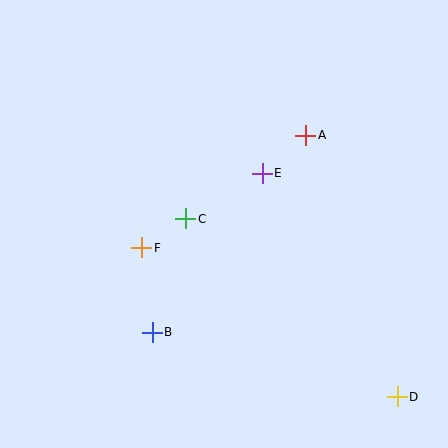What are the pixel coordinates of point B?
Point B is at (152, 332).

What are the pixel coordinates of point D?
Point D is at (397, 397).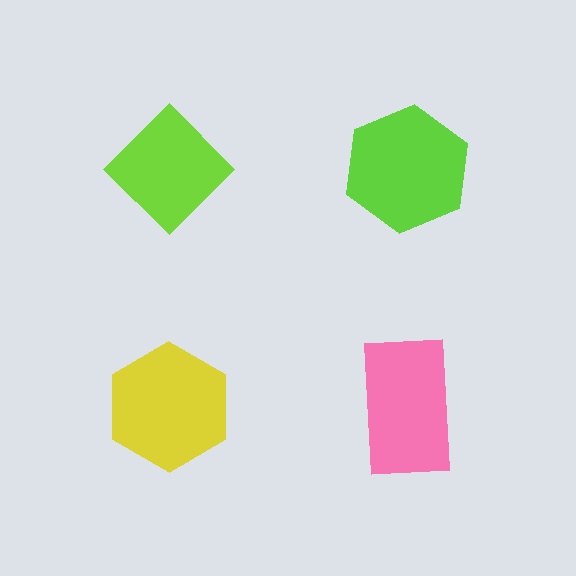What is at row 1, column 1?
A lime diamond.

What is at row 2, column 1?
A yellow hexagon.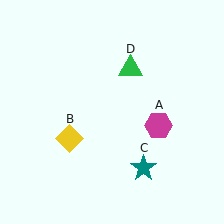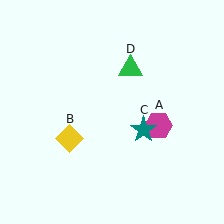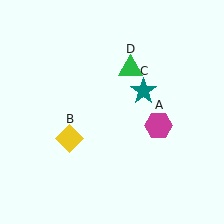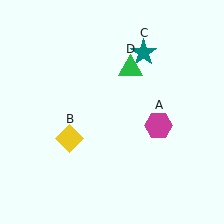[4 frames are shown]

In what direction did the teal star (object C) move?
The teal star (object C) moved up.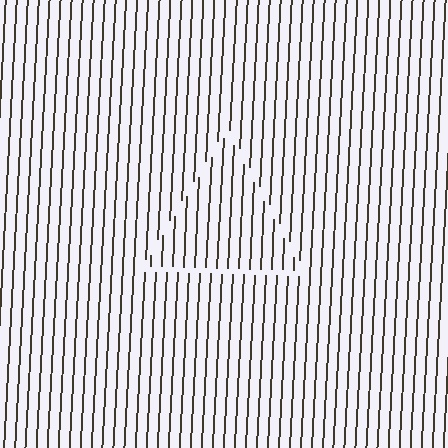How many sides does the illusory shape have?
3 sides — the line-ends trace a triangle.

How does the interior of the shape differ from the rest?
The interior of the shape contains the same grating, shifted by half a period — the contour is defined by the phase discontinuity where line-ends from the inner and outer gratings abut.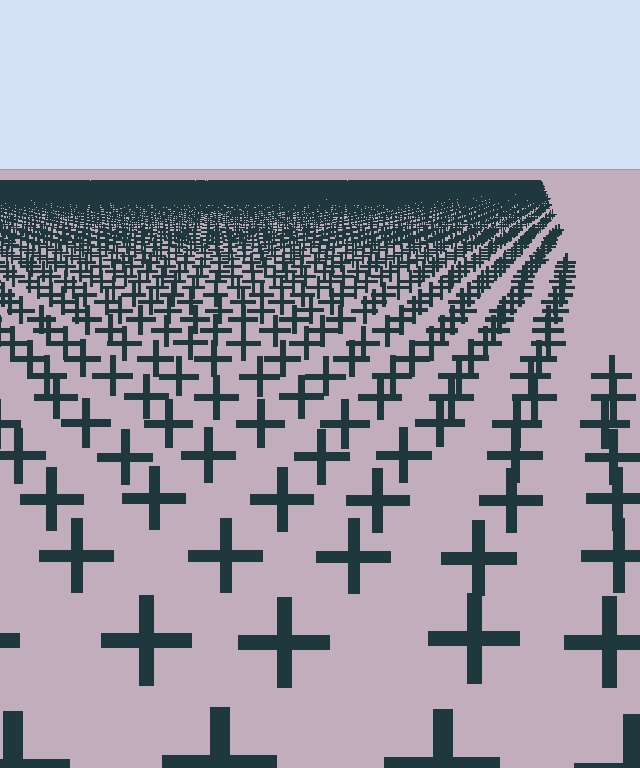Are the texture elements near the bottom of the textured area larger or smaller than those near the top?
Larger. Near the bottom, elements are closer to the viewer and appear at a bigger on-screen size.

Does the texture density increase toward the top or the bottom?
Density increases toward the top.